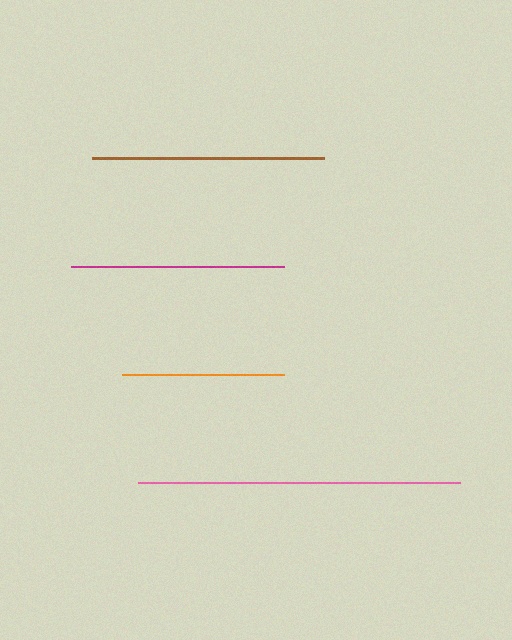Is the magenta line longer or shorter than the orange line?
The magenta line is longer than the orange line.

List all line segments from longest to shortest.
From longest to shortest: pink, brown, magenta, orange.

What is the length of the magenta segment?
The magenta segment is approximately 213 pixels long.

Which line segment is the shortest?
The orange line is the shortest at approximately 162 pixels.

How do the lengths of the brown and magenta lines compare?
The brown and magenta lines are approximately the same length.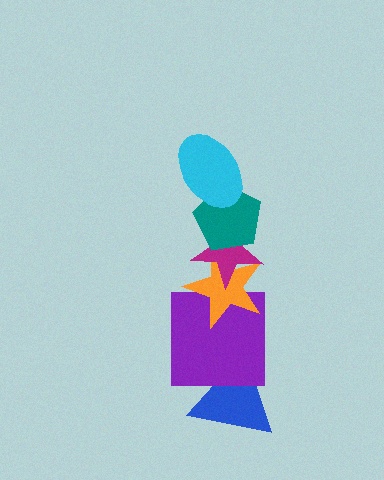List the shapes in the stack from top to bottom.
From top to bottom: the cyan ellipse, the teal pentagon, the magenta star, the orange star, the purple square, the blue triangle.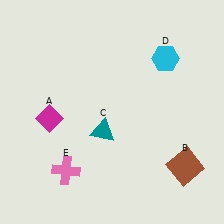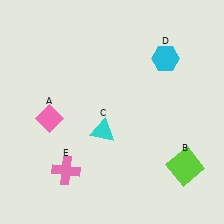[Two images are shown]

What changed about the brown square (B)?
In Image 1, B is brown. In Image 2, it changed to lime.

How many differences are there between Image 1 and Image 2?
There are 3 differences between the two images.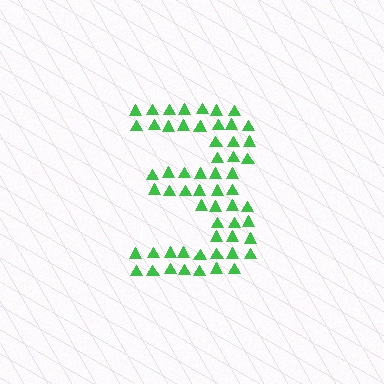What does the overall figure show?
The overall figure shows the digit 3.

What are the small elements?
The small elements are triangles.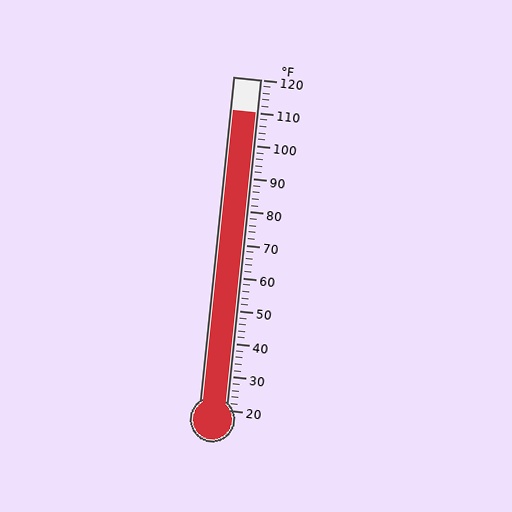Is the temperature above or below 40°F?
The temperature is above 40°F.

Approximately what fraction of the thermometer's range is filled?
The thermometer is filled to approximately 90% of its range.